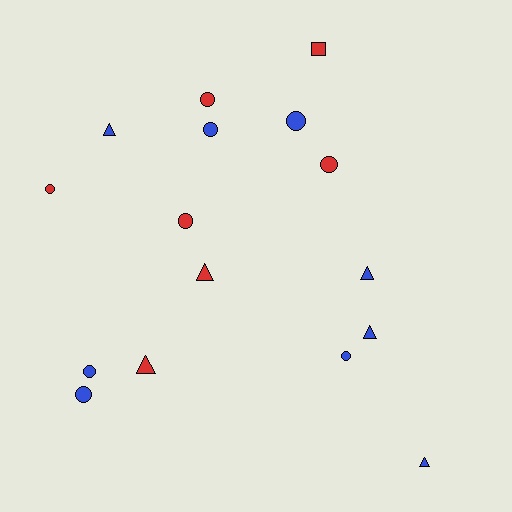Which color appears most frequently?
Blue, with 9 objects.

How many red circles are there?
There are 4 red circles.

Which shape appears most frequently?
Circle, with 9 objects.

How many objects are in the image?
There are 16 objects.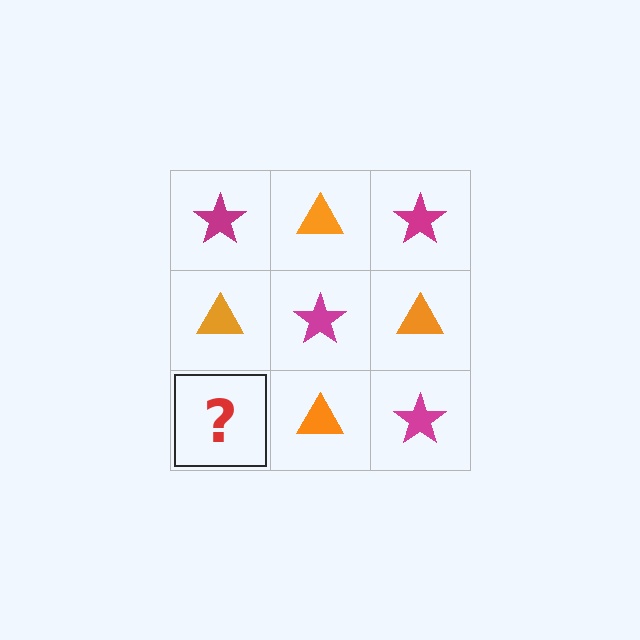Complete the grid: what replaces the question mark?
The question mark should be replaced with a magenta star.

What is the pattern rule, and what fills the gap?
The rule is that it alternates magenta star and orange triangle in a checkerboard pattern. The gap should be filled with a magenta star.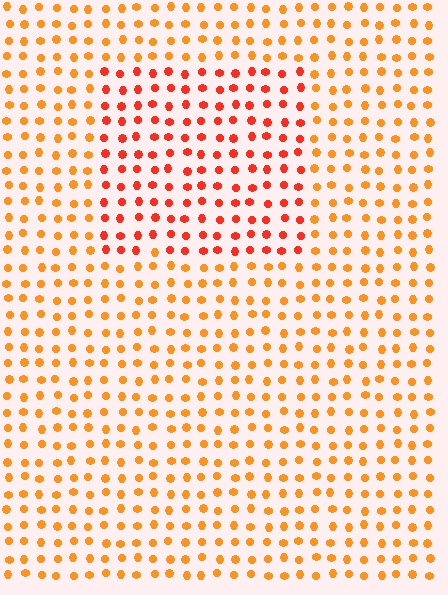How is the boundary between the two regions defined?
The boundary is defined purely by a slight shift in hue (about 28 degrees). Spacing, size, and orientation are identical on both sides.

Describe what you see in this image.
The image is filled with small orange elements in a uniform arrangement. A rectangle-shaped region is visible where the elements are tinted to a slightly different hue, forming a subtle color boundary.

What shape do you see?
I see a rectangle.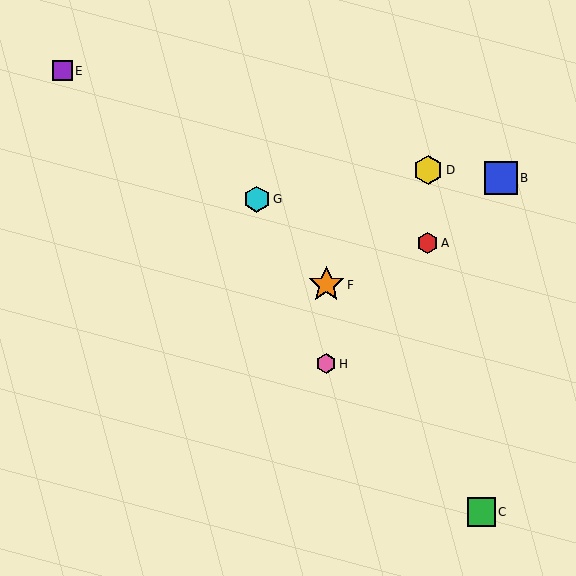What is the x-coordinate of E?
Object E is at x≈62.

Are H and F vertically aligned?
Yes, both are at x≈326.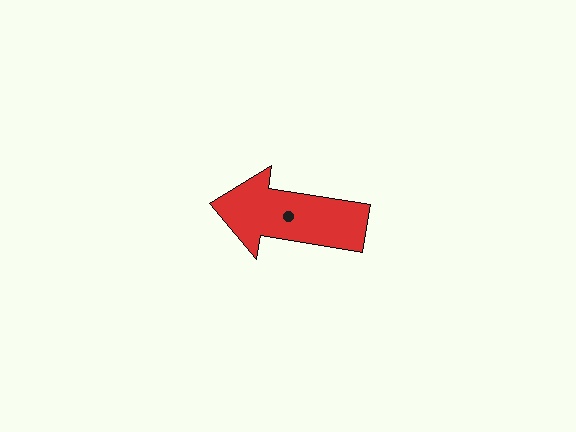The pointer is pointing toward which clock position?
Roughly 9 o'clock.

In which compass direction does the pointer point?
West.